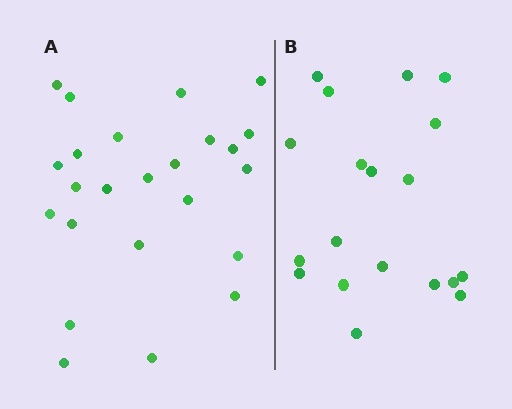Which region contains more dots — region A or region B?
Region A (the left region) has more dots.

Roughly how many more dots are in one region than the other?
Region A has about 5 more dots than region B.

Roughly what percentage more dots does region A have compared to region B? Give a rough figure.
About 25% more.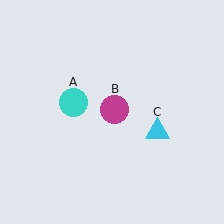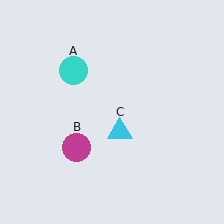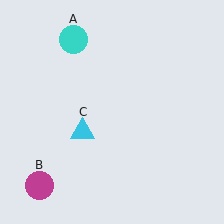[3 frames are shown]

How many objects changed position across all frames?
3 objects changed position: cyan circle (object A), magenta circle (object B), cyan triangle (object C).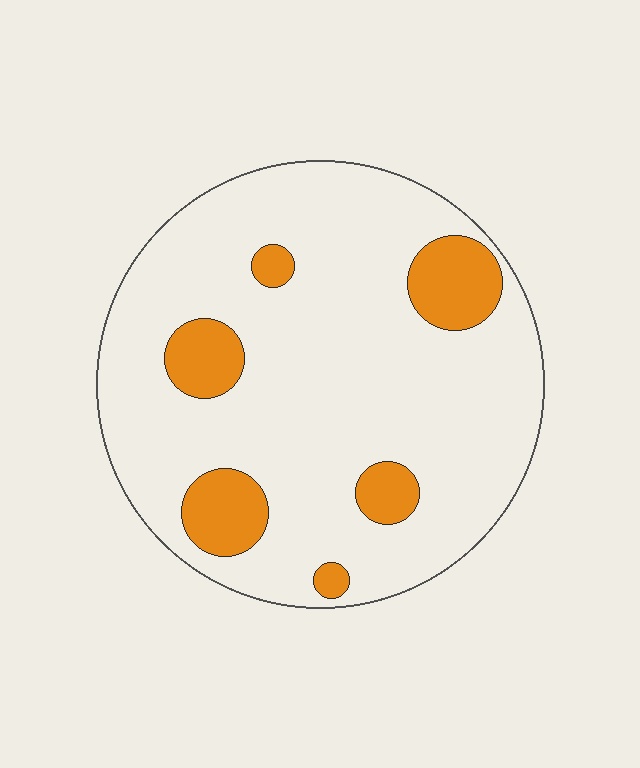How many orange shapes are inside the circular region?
6.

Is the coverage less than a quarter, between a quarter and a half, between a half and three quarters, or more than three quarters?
Less than a quarter.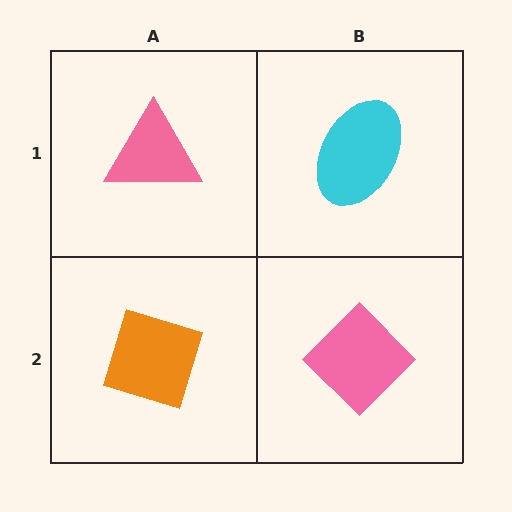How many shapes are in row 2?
2 shapes.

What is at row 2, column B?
A pink diamond.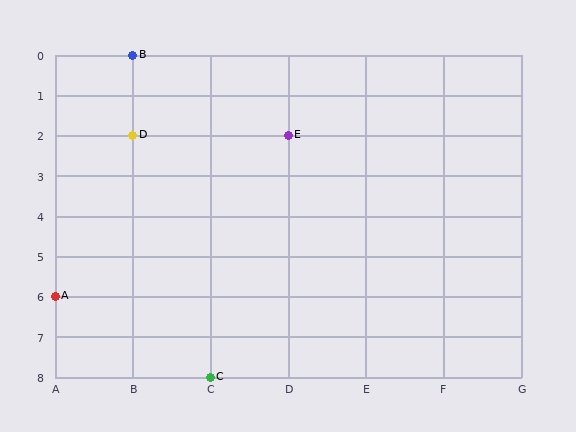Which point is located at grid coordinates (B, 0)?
Point B is at (B, 0).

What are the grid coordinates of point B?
Point B is at grid coordinates (B, 0).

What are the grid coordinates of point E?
Point E is at grid coordinates (D, 2).